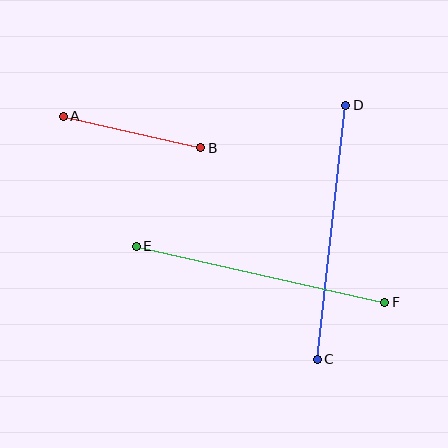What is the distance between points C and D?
The distance is approximately 256 pixels.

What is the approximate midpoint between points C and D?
The midpoint is at approximately (331, 232) pixels.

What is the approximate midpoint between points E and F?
The midpoint is at approximately (261, 274) pixels.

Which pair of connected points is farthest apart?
Points C and D are farthest apart.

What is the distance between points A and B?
The distance is approximately 141 pixels.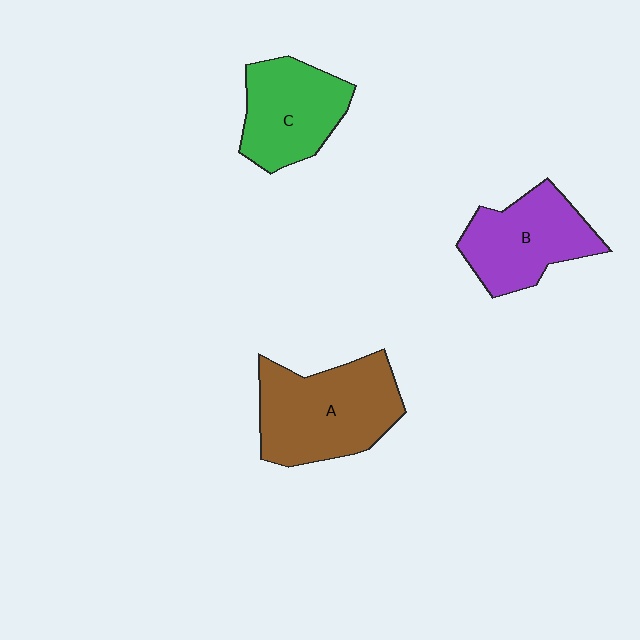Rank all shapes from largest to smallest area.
From largest to smallest: A (brown), B (purple), C (green).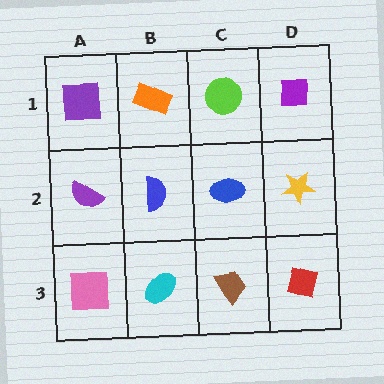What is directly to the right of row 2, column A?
A blue semicircle.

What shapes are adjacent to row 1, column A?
A purple semicircle (row 2, column A), an orange rectangle (row 1, column B).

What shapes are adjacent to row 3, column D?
A yellow star (row 2, column D), a brown trapezoid (row 3, column C).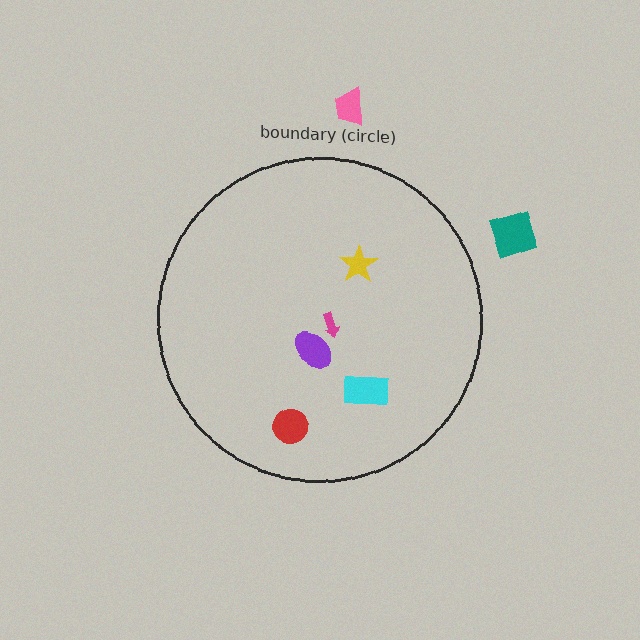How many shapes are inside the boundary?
5 inside, 2 outside.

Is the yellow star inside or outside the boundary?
Inside.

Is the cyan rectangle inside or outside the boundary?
Inside.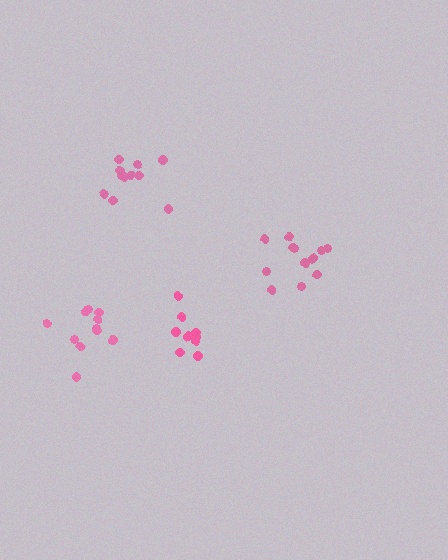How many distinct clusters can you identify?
There are 4 distinct clusters.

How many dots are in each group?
Group 1: 9 dots, Group 2: 11 dots, Group 3: 11 dots, Group 4: 12 dots (43 total).